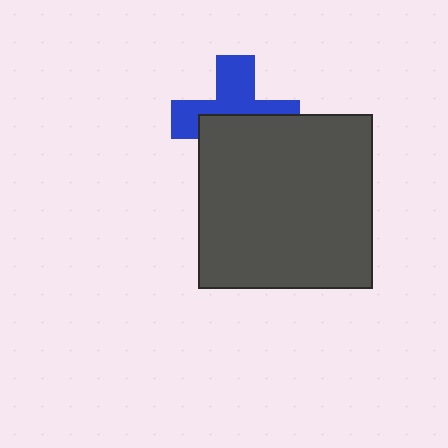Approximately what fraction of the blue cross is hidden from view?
Roughly 51% of the blue cross is hidden behind the dark gray square.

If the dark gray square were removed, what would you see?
You would see the complete blue cross.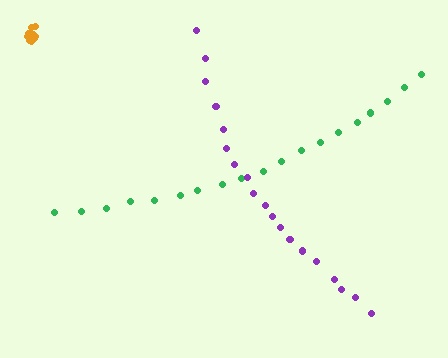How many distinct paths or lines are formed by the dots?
There are 3 distinct paths.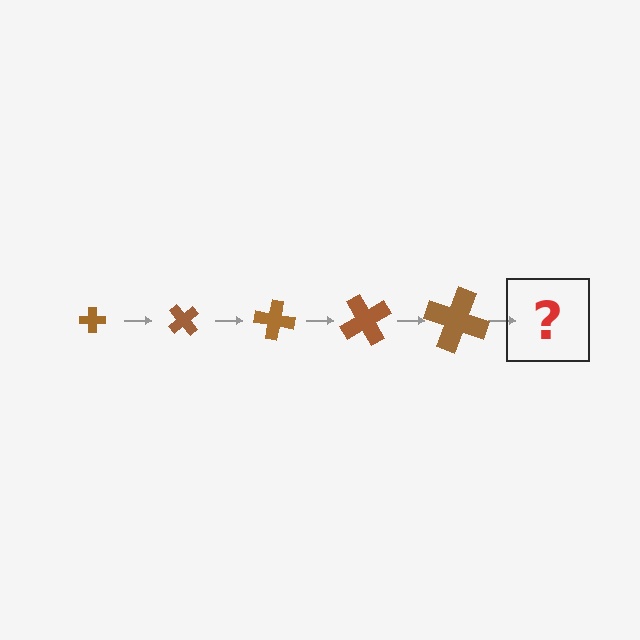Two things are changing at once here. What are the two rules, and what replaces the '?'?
The two rules are that the cross grows larger each step and it rotates 50 degrees each step. The '?' should be a cross, larger than the previous one and rotated 250 degrees from the start.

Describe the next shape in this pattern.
It should be a cross, larger than the previous one and rotated 250 degrees from the start.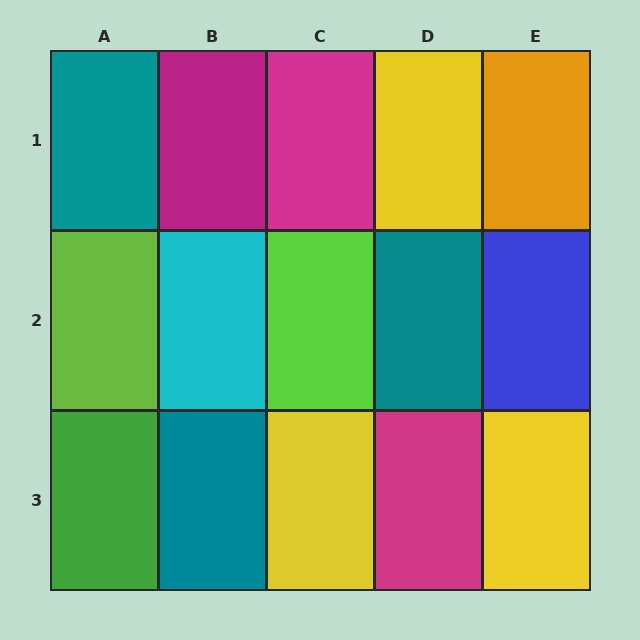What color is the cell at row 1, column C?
Magenta.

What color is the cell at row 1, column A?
Teal.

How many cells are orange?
1 cell is orange.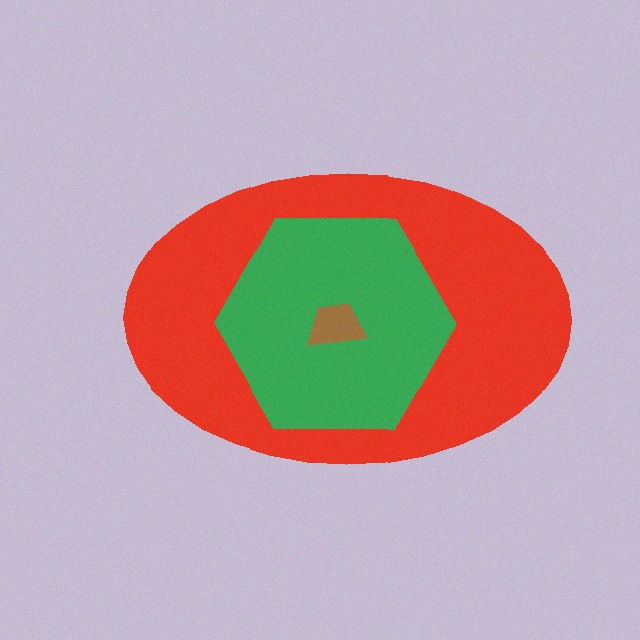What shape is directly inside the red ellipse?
The green hexagon.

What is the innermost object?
The brown trapezoid.